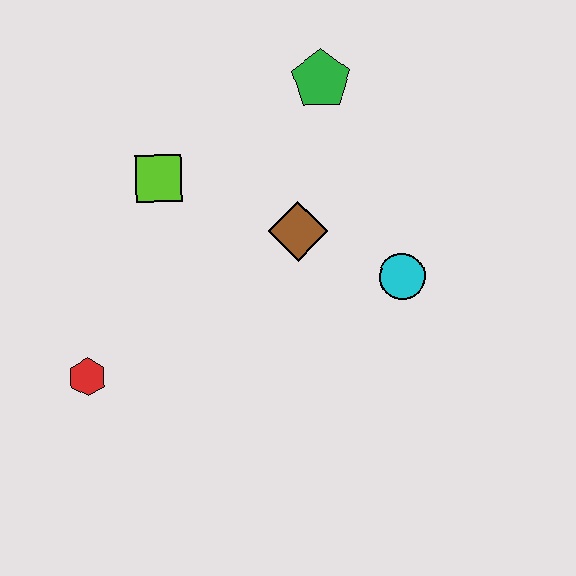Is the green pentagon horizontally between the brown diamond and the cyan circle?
Yes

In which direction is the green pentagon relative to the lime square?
The green pentagon is to the right of the lime square.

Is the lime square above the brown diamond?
Yes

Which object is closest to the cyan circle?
The brown diamond is closest to the cyan circle.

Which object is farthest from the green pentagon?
The red hexagon is farthest from the green pentagon.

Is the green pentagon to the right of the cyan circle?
No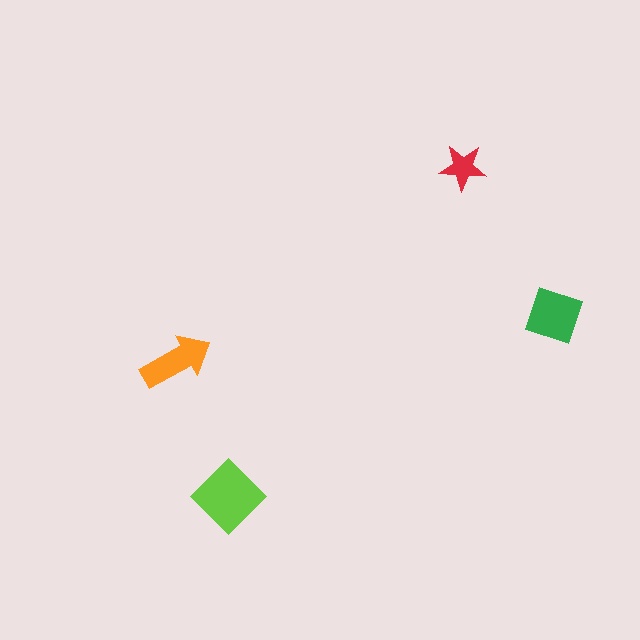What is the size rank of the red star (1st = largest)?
4th.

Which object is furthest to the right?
The green square is rightmost.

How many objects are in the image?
There are 4 objects in the image.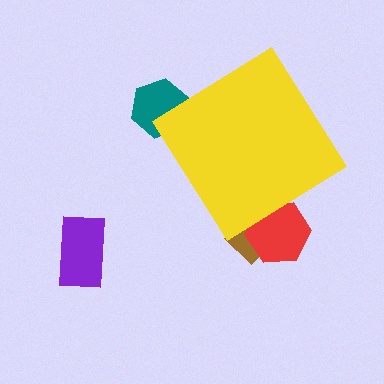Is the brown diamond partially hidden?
Yes, the brown diamond is partially hidden behind the yellow diamond.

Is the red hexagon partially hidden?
Yes, the red hexagon is partially hidden behind the yellow diamond.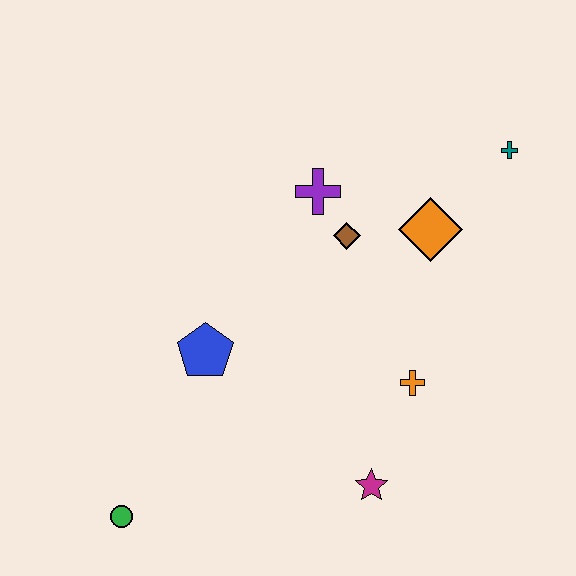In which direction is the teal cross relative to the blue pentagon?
The teal cross is to the right of the blue pentagon.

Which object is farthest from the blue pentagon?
The teal cross is farthest from the blue pentagon.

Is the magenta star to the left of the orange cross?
Yes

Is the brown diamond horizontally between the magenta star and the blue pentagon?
Yes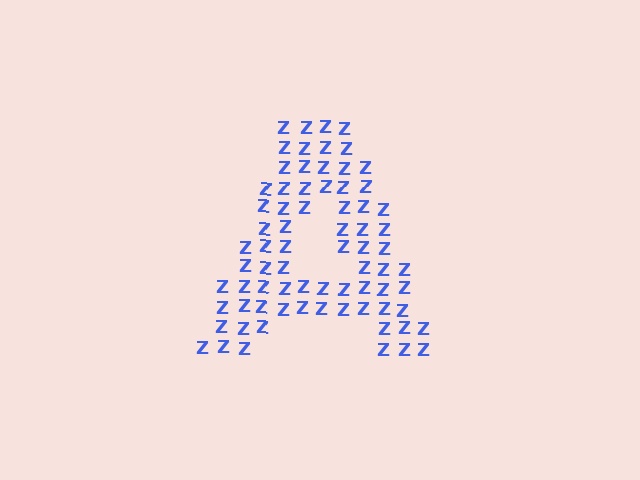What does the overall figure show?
The overall figure shows the letter A.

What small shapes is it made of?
It is made of small letter Z's.